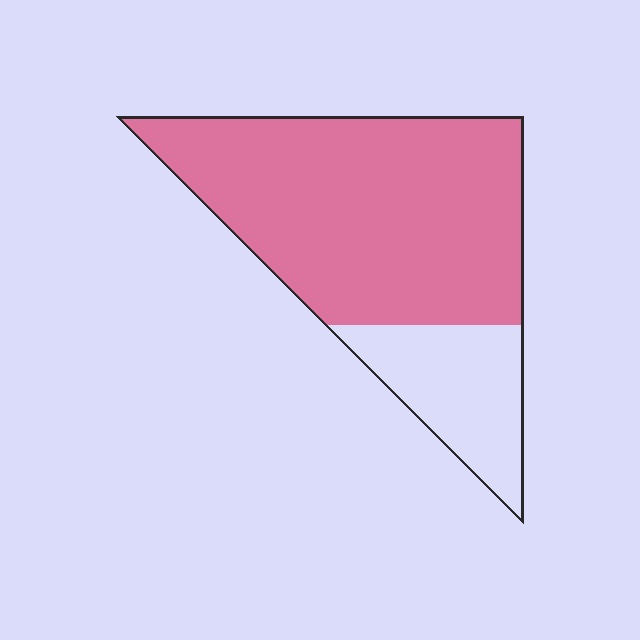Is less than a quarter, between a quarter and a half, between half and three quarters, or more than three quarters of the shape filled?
More than three quarters.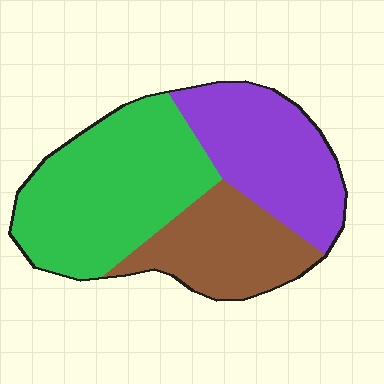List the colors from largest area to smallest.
From largest to smallest: green, purple, brown.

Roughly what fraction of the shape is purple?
Purple takes up between a sixth and a third of the shape.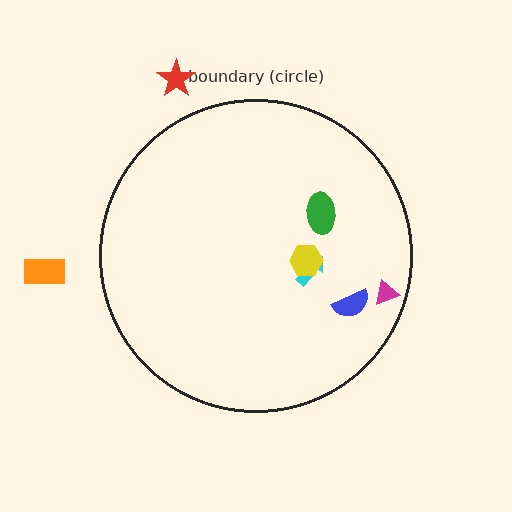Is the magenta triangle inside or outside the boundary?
Inside.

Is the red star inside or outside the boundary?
Outside.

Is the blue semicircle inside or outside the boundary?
Inside.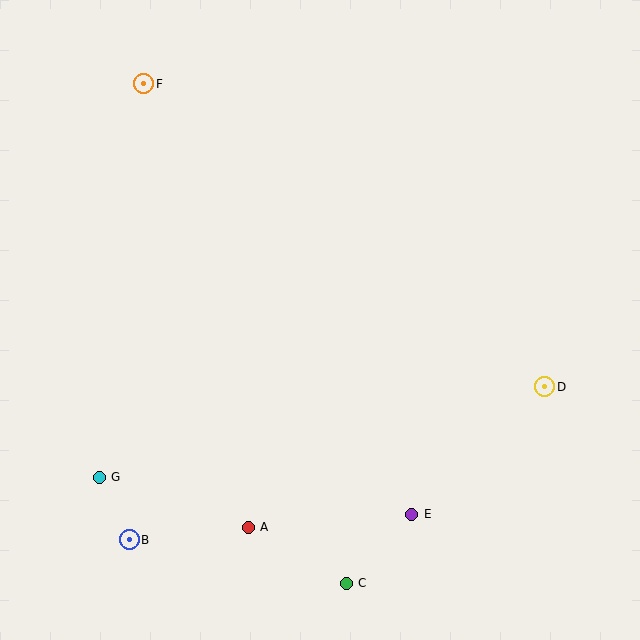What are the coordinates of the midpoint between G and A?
The midpoint between G and A is at (174, 502).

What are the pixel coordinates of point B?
Point B is at (129, 540).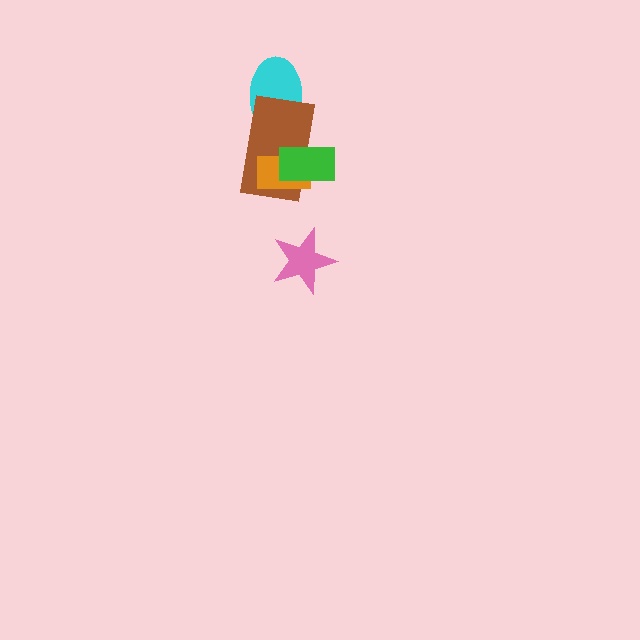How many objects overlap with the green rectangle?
2 objects overlap with the green rectangle.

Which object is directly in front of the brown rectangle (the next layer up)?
The orange rectangle is directly in front of the brown rectangle.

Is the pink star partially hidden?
No, no other shape covers it.